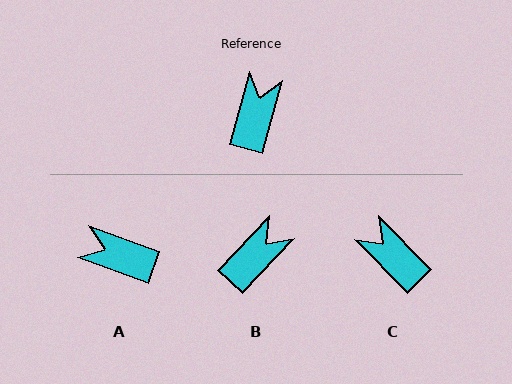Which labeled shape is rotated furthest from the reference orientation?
A, about 85 degrees away.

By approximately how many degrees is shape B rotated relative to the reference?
Approximately 28 degrees clockwise.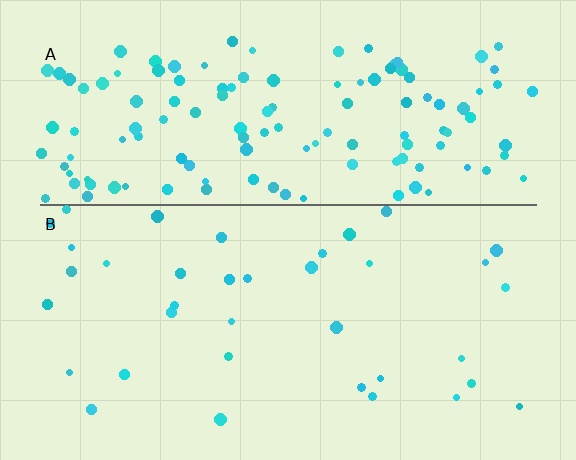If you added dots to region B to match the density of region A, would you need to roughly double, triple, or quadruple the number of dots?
Approximately quadruple.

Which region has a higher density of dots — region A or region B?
A (the top).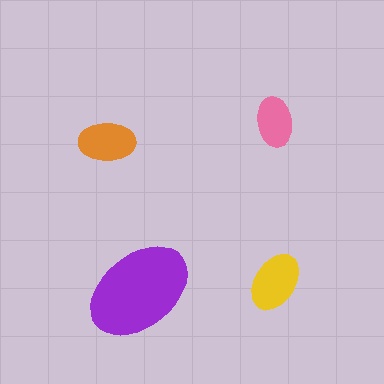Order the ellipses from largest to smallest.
the purple one, the yellow one, the orange one, the pink one.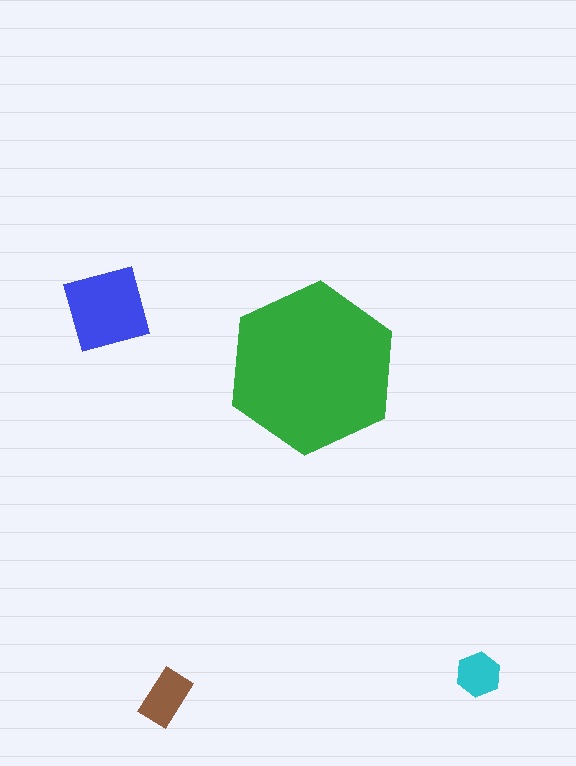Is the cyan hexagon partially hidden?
No, the cyan hexagon is fully visible.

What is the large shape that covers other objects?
A green hexagon.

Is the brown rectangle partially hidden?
No, the brown rectangle is fully visible.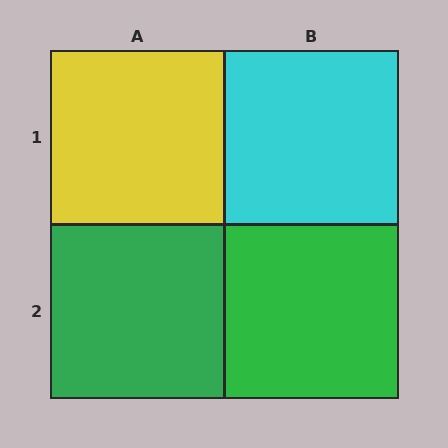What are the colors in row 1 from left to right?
Yellow, cyan.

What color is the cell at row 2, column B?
Green.